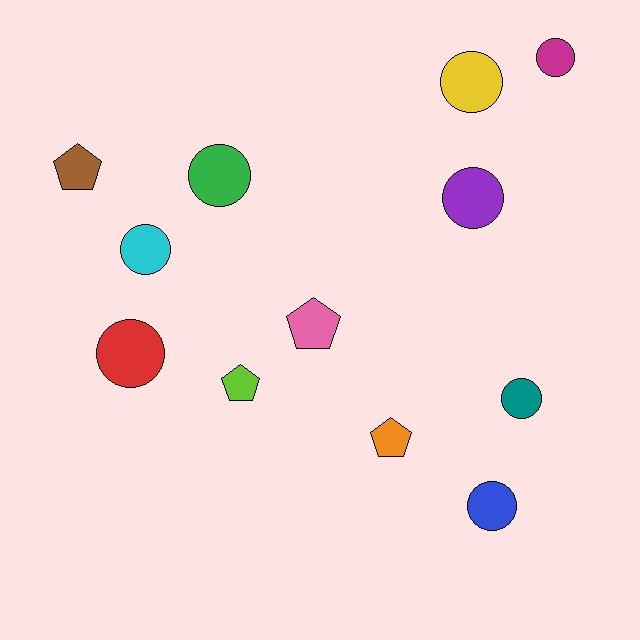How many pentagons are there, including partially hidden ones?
There are 4 pentagons.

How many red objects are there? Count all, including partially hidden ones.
There is 1 red object.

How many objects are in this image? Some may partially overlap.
There are 12 objects.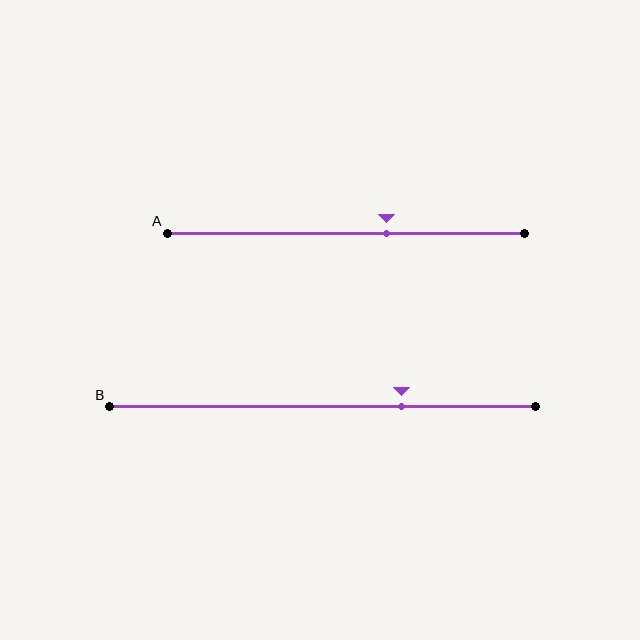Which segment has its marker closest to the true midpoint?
Segment A has its marker closest to the true midpoint.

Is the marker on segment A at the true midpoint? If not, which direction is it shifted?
No, the marker on segment A is shifted to the right by about 11% of the segment length.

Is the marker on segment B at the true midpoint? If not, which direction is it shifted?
No, the marker on segment B is shifted to the right by about 19% of the segment length.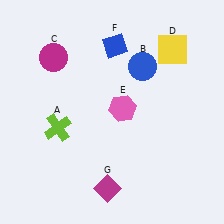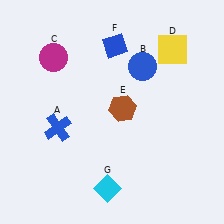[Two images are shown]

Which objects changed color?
A changed from lime to blue. E changed from pink to brown. G changed from magenta to cyan.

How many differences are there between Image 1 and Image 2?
There are 3 differences between the two images.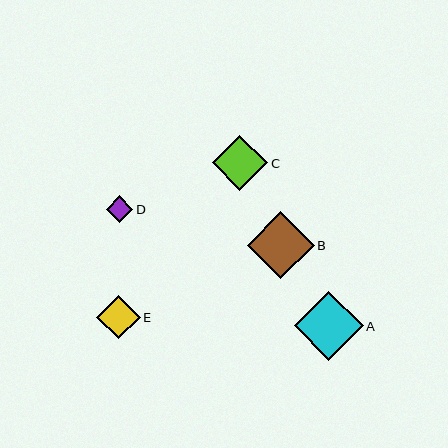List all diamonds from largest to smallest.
From largest to smallest: A, B, C, E, D.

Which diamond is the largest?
Diamond A is the largest with a size of approximately 69 pixels.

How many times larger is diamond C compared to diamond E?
Diamond C is approximately 1.3 times the size of diamond E.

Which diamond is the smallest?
Diamond D is the smallest with a size of approximately 26 pixels.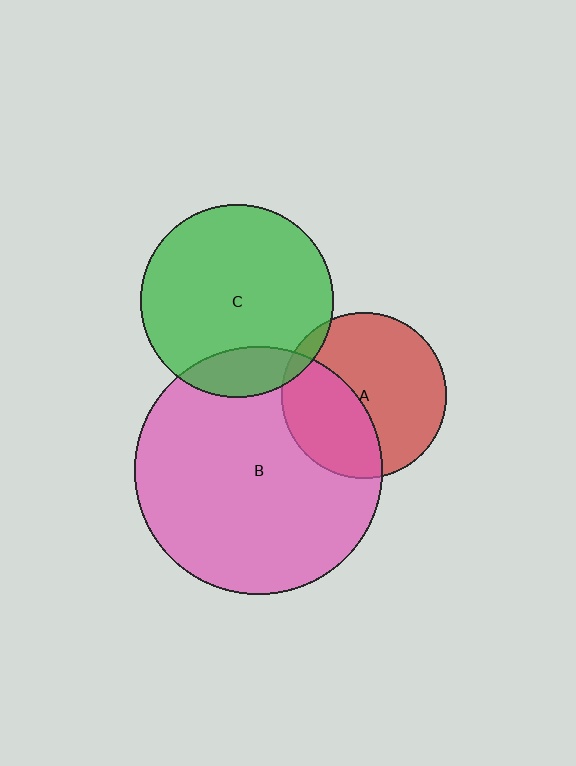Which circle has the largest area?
Circle B (pink).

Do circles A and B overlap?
Yes.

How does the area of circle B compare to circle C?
Approximately 1.6 times.